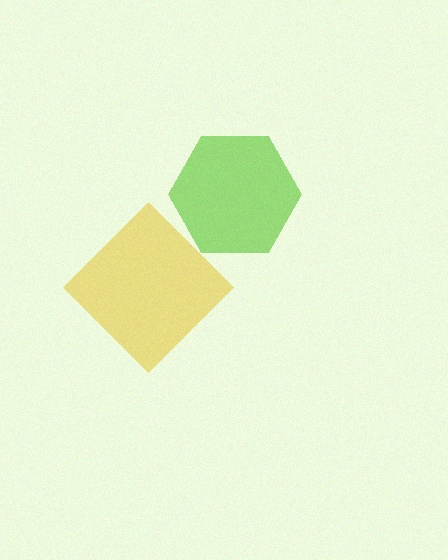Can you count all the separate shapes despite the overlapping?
Yes, there are 2 separate shapes.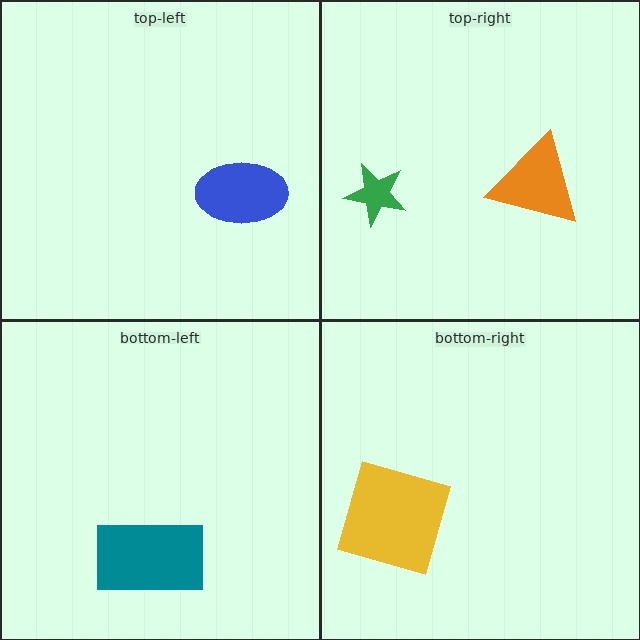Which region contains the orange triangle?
The top-right region.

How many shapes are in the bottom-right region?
1.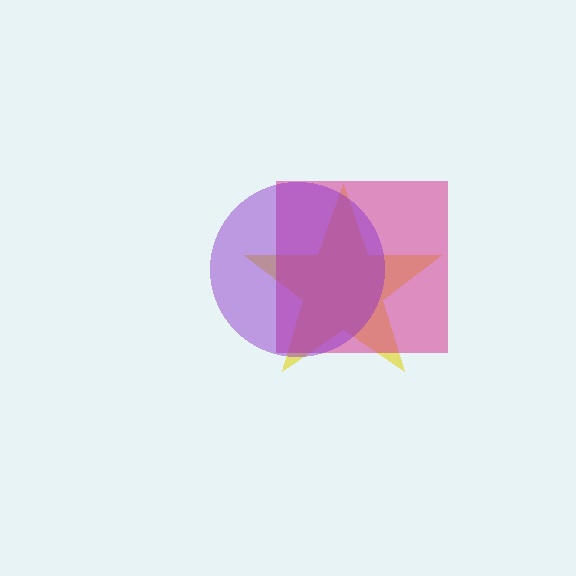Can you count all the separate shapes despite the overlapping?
Yes, there are 3 separate shapes.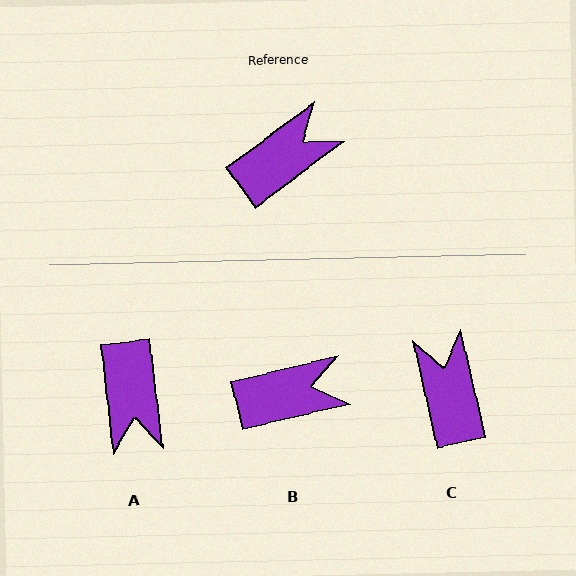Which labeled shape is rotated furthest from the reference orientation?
A, about 120 degrees away.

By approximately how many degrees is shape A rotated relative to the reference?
Approximately 120 degrees clockwise.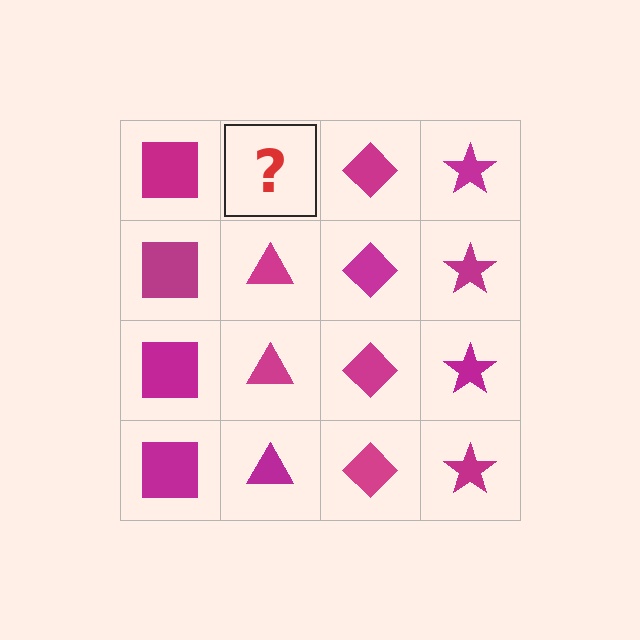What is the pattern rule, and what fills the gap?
The rule is that each column has a consistent shape. The gap should be filled with a magenta triangle.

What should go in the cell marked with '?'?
The missing cell should contain a magenta triangle.